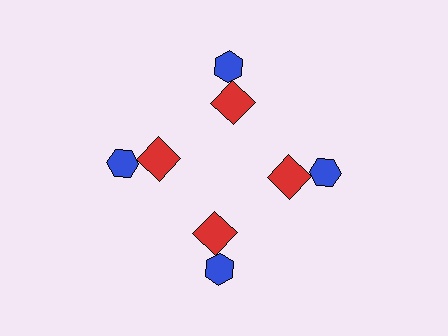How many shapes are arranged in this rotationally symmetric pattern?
There are 8 shapes, arranged in 4 groups of 2.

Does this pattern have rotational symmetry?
Yes, this pattern has 4-fold rotational symmetry. It looks the same after rotating 90 degrees around the center.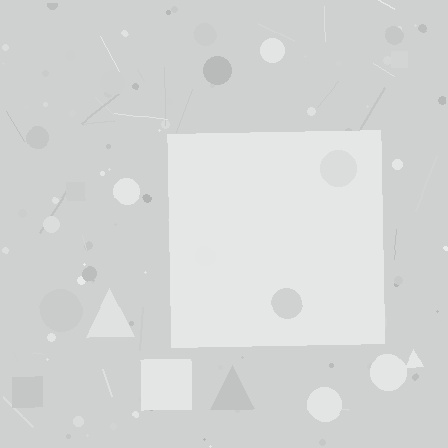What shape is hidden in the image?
A square is hidden in the image.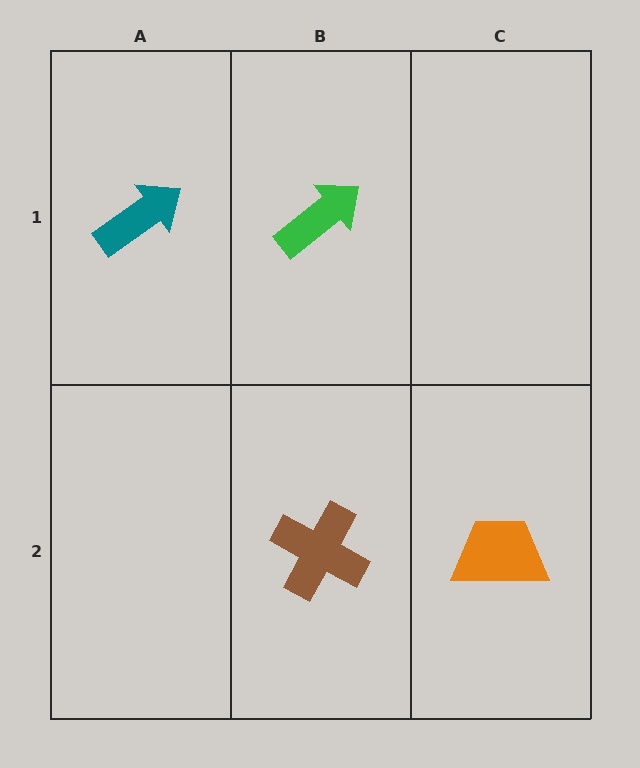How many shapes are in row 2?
2 shapes.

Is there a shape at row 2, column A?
No, that cell is empty.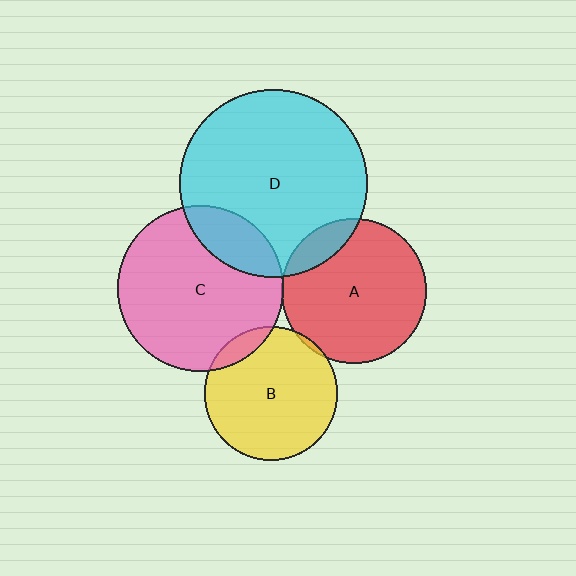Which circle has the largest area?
Circle D (cyan).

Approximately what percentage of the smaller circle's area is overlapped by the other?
Approximately 10%.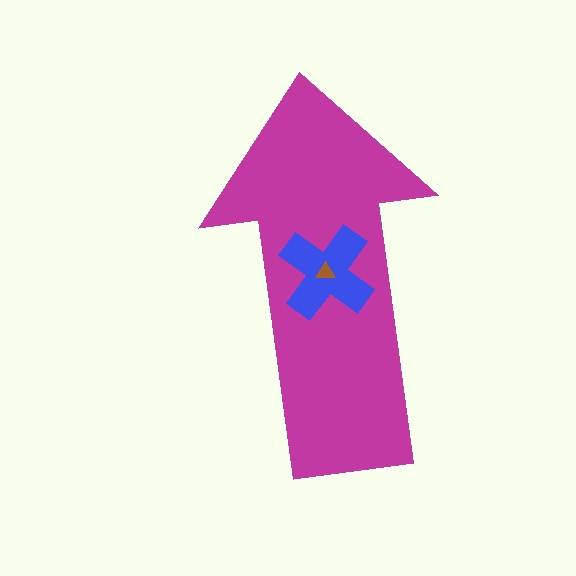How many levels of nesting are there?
3.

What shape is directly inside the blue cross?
The brown triangle.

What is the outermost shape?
The magenta arrow.